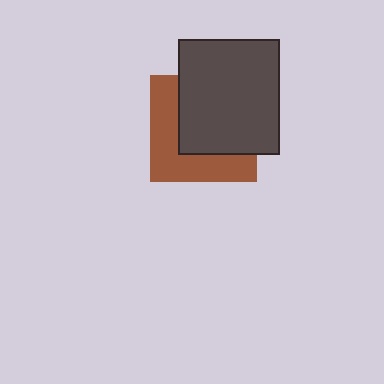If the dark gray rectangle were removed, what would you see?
You would see the complete brown square.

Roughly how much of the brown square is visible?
A small part of it is visible (roughly 44%).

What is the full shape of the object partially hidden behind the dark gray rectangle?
The partially hidden object is a brown square.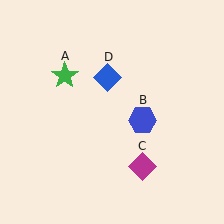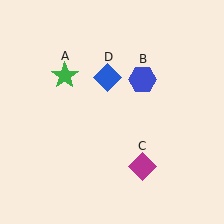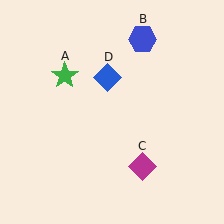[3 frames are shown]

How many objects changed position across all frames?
1 object changed position: blue hexagon (object B).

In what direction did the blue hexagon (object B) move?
The blue hexagon (object B) moved up.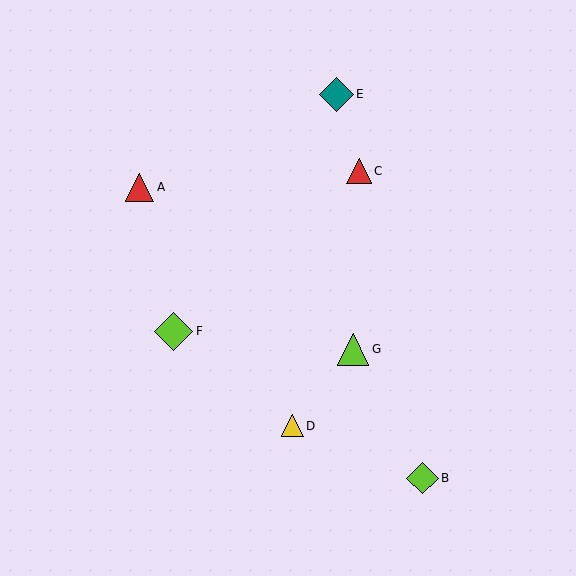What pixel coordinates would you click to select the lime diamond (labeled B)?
Click at (422, 478) to select the lime diamond B.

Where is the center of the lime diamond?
The center of the lime diamond is at (422, 478).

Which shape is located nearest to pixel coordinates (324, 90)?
The teal diamond (labeled E) at (336, 94) is nearest to that location.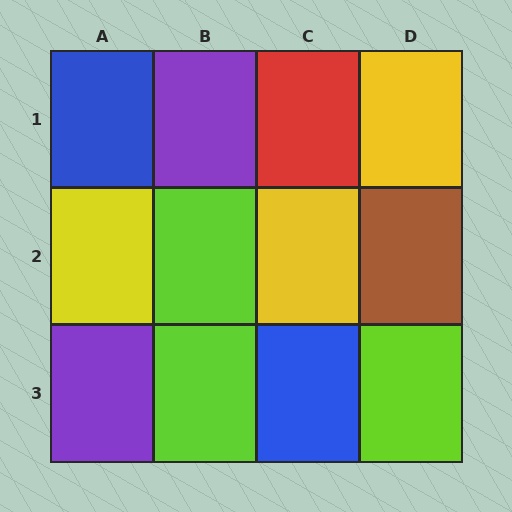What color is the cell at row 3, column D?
Lime.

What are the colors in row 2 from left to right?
Yellow, lime, yellow, brown.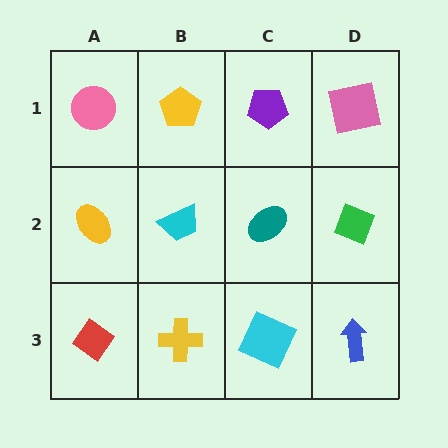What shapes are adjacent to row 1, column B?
A cyan trapezoid (row 2, column B), a pink circle (row 1, column A), a purple pentagon (row 1, column C).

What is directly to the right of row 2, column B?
A teal ellipse.